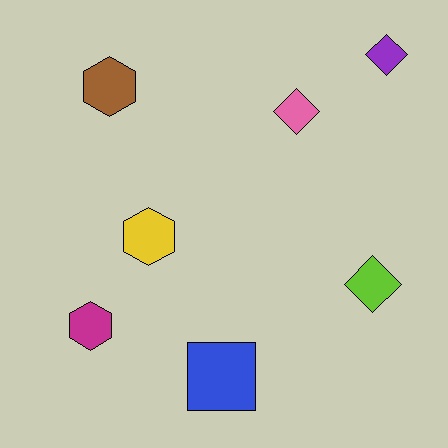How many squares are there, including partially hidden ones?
There is 1 square.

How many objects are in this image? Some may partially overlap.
There are 7 objects.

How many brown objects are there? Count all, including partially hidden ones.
There is 1 brown object.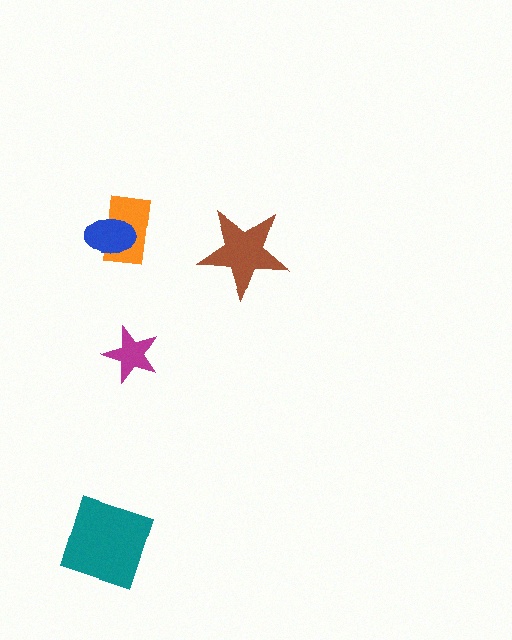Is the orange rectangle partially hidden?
Yes, it is partially covered by another shape.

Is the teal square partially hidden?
No, no other shape covers it.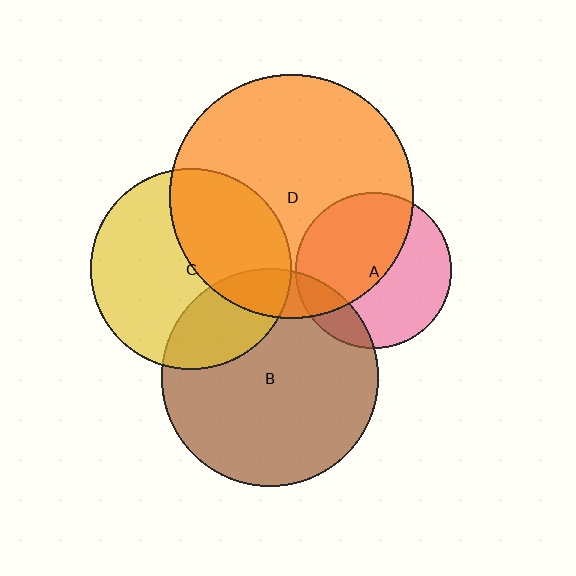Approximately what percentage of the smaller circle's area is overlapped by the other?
Approximately 15%.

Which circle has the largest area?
Circle D (orange).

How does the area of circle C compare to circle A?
Approximately 1.6 times.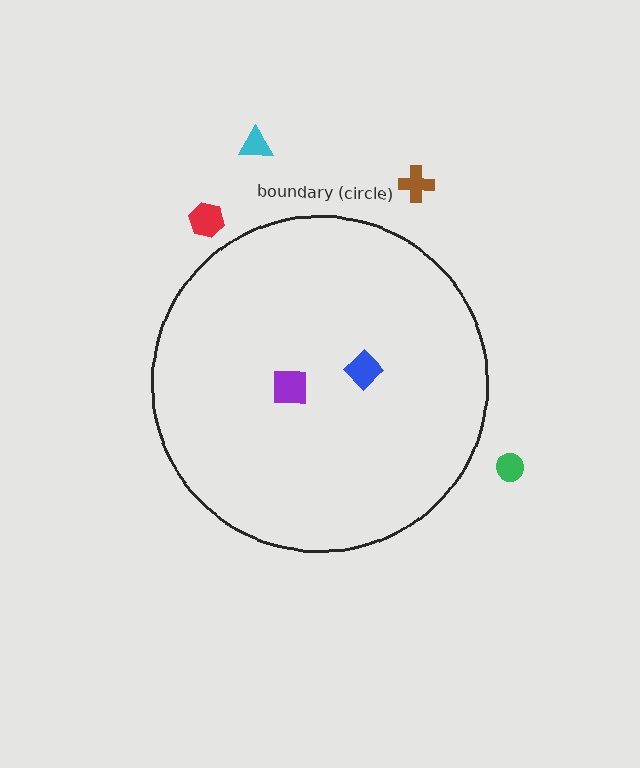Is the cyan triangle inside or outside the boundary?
Outside.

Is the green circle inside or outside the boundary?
Outside.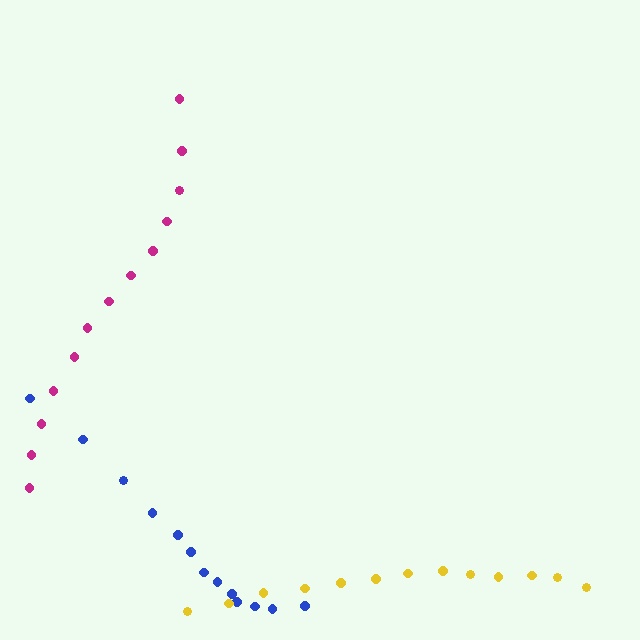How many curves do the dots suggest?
There are 3 distinct paths.